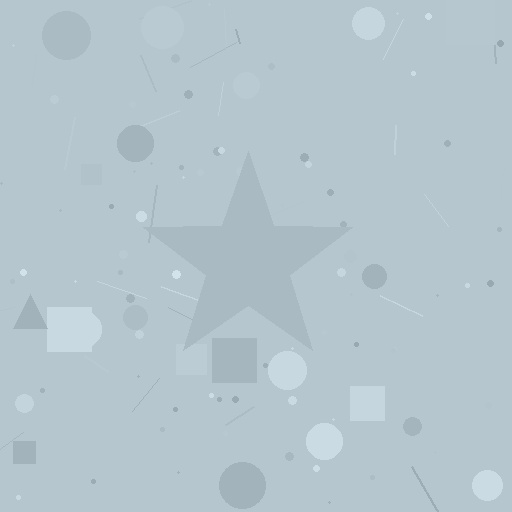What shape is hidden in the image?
A star is hidden in the image.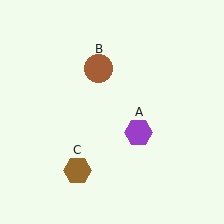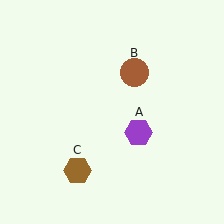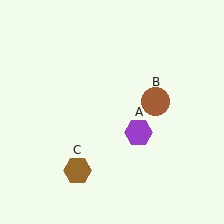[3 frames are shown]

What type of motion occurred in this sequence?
The brown circle (object B) rotated clockwise around the center of the scene.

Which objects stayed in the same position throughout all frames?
Purple hexagon (object A) and brown hexagon (object C) remained stationary.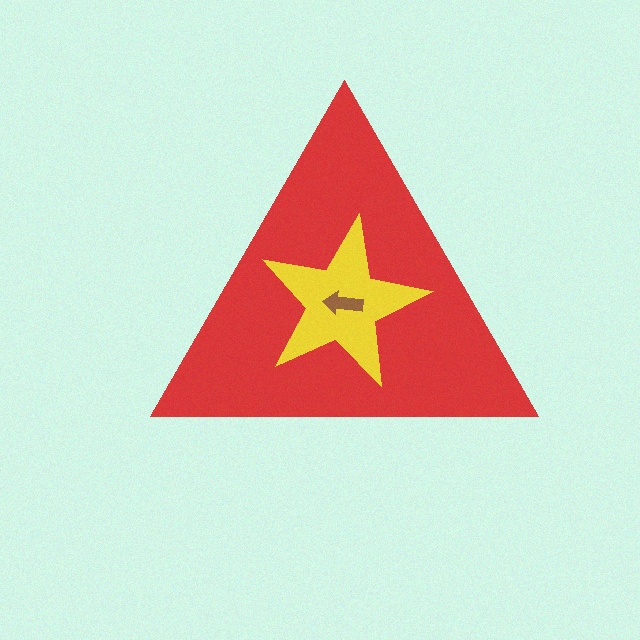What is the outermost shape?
The red triangle.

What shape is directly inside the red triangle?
The yellow star.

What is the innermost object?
The brown arrow.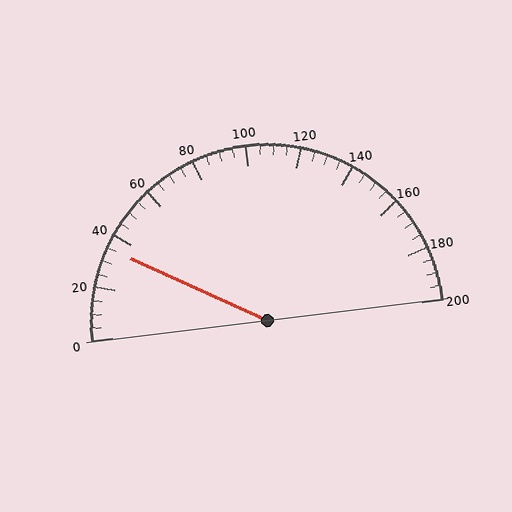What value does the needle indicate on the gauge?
The needle indicates approximately 35.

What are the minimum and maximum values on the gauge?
The gauge ranges from 0 to 200.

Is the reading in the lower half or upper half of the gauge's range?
The reading is in the lower half of the range (0 to 200).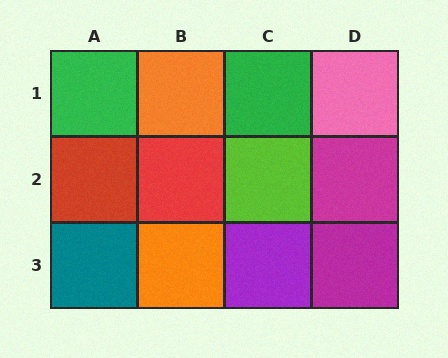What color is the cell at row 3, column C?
Purple.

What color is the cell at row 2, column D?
Magenta.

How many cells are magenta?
2 cells are magenta.